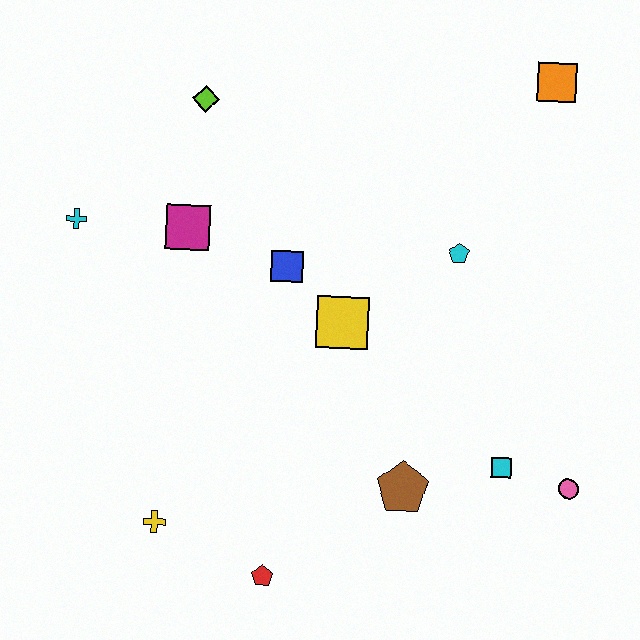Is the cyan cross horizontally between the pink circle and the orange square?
No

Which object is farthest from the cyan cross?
The pink circle is farthest from the cyan cross.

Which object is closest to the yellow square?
The blue square is closest to the yellow square.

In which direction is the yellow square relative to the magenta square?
The yellow square is to the right of the magenta square.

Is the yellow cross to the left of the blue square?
Yes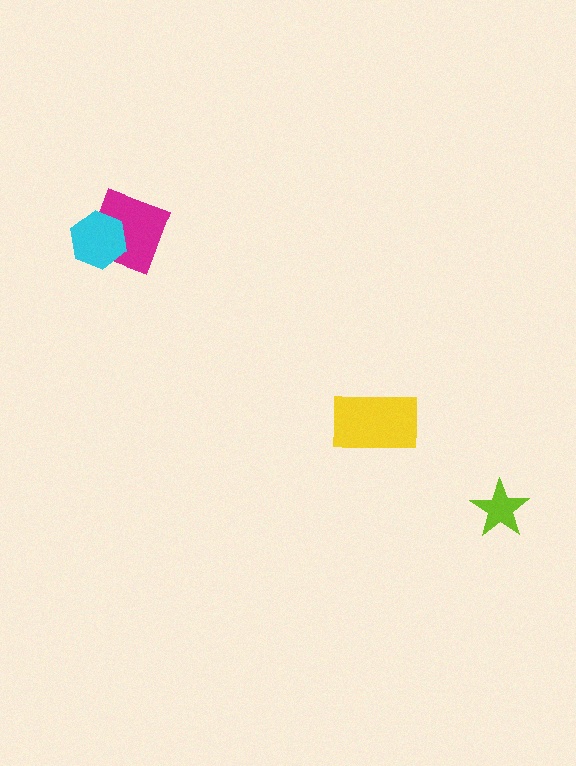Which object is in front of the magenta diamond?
The cyan hexagon is in front of the magenta diamond.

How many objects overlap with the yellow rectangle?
0 objects overlap with the yellow rectangle.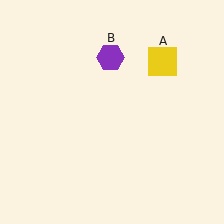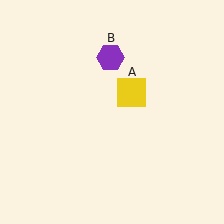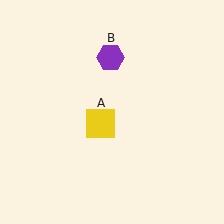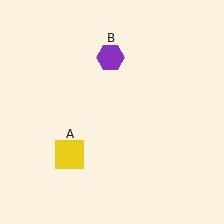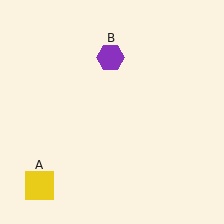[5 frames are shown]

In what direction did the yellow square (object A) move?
The yellow square (object A) moved down and to the left.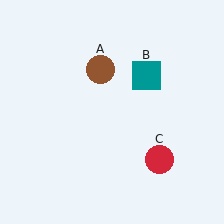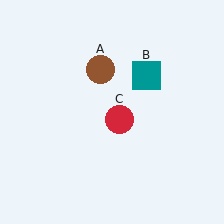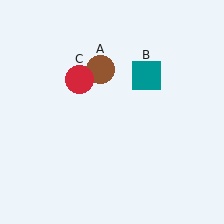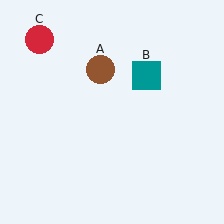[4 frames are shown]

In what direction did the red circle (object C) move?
The red circle (object C) moved up and to the left.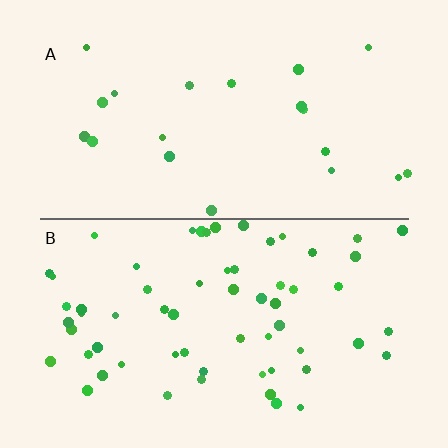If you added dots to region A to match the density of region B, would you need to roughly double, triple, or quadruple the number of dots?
Approximately triple.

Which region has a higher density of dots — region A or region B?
B (the bottom).